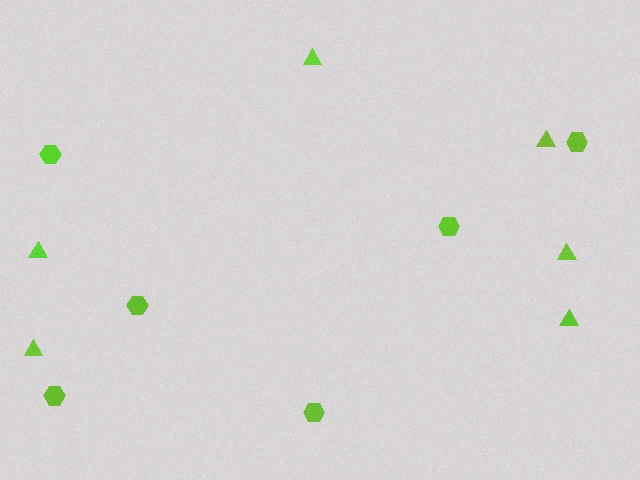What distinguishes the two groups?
There are 2 groups: one group of hexagons (6) and one group of triangles (6).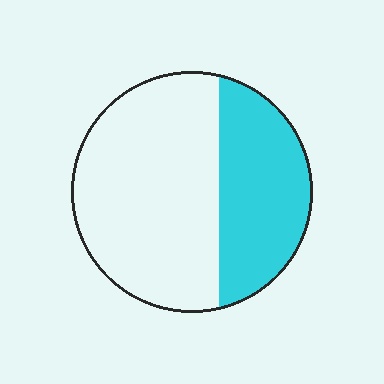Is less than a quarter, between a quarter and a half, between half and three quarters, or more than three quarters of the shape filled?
Between a quarter and a half.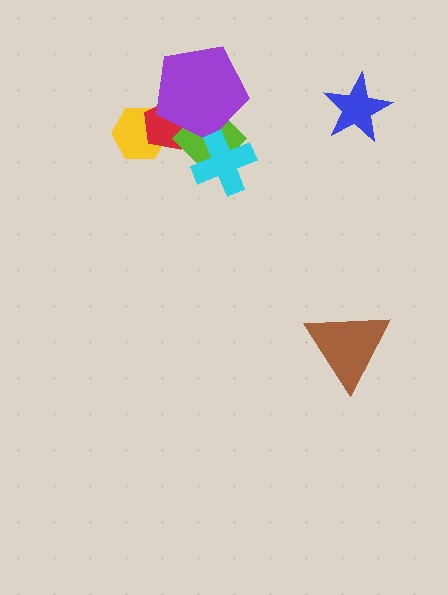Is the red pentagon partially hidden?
Yes, it is partially covered by another shape.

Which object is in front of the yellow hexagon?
The red pentagon is in front of the yellow hexagon.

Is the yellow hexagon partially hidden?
Yes, it is partially covered by another shape.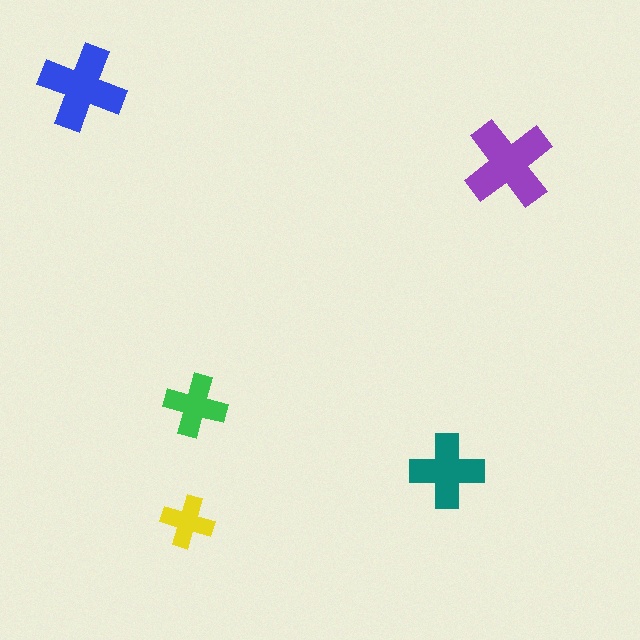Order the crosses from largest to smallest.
the purple one, the blue one, the teal one, the green one, the yellow one.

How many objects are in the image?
There are 5 objects in the image.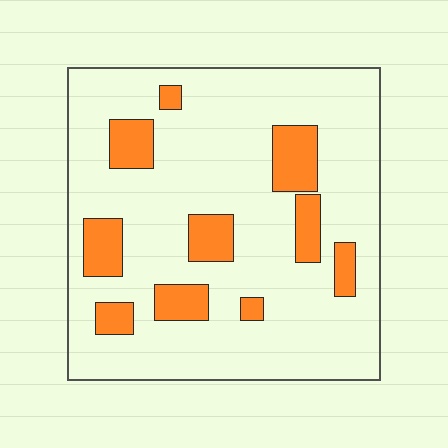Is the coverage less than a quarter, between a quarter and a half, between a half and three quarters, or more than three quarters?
Less than a quarter.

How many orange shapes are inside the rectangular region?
10.